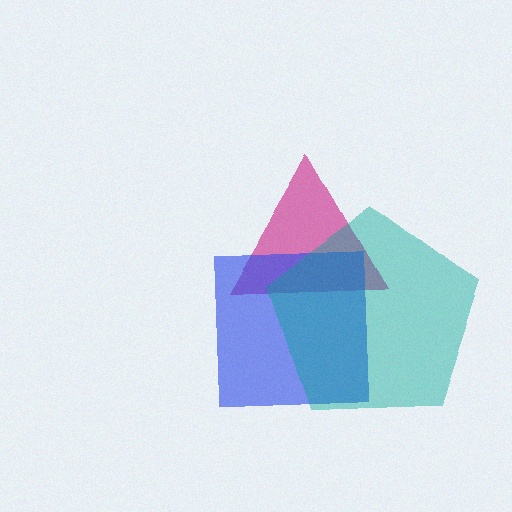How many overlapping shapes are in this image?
There are 3 overlapping shapes in the image.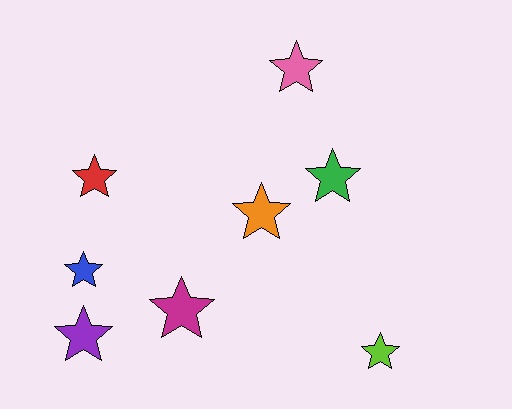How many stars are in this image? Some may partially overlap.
There are 8 stars.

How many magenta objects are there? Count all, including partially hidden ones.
There is 1 magenta object.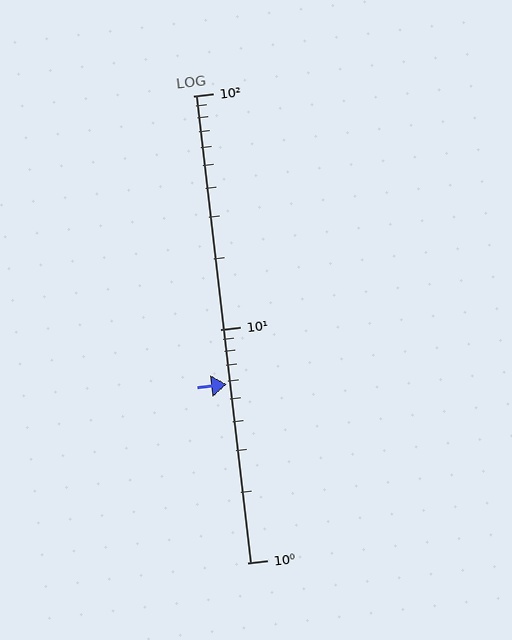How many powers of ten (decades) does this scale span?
The scale spans 2 decades, from 1 to 100.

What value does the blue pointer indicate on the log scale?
The pointer indicates approximately 5.8.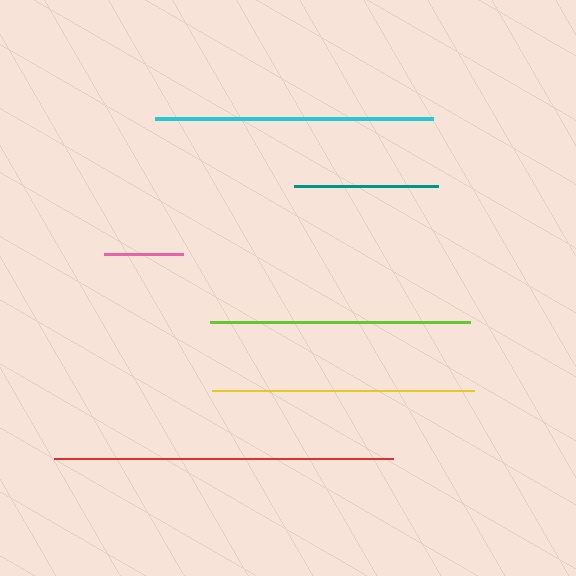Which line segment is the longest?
The red line is the longest at approximately 339 pixels.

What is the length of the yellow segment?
The yellow segment is approximately 261 pixels long.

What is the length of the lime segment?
The lime segment is approximately 261 pixels long.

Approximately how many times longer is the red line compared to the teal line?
The red line is approximately 2.3 times the length of the teal line.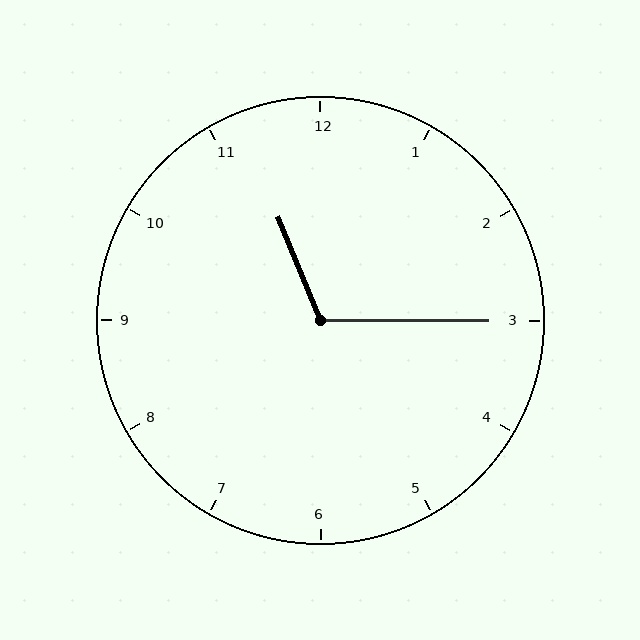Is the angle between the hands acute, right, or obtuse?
It is obtuse.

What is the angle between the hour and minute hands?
Approximately 112 degrees.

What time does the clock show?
11:15.